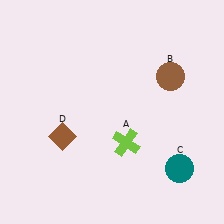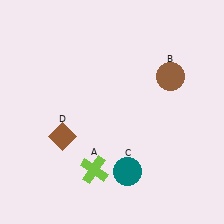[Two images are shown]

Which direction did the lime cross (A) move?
The lime cross (A) moved left.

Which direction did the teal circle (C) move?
The teal circle (C) moved left.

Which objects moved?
The objects that moved are: the lime cross (A), the teal circle (C).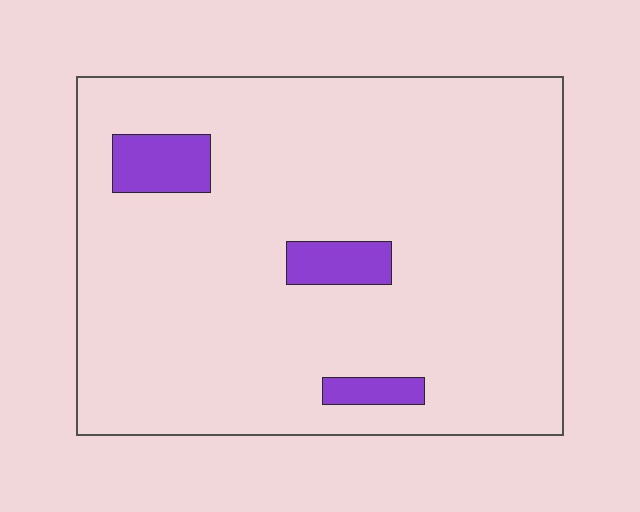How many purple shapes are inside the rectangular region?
3.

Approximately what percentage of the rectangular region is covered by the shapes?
Approximately 10%.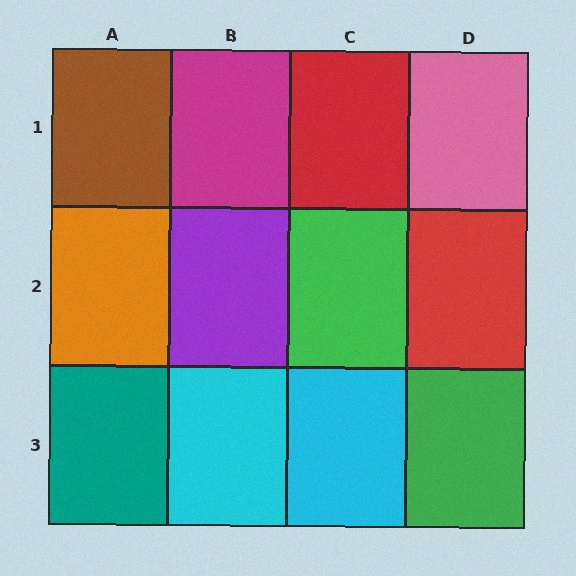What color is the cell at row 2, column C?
Green.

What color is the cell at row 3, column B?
Cyan.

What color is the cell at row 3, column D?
Green.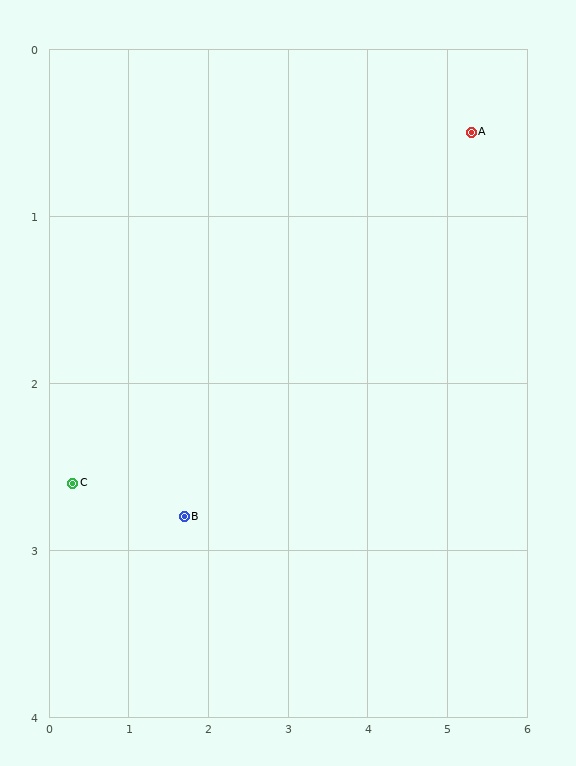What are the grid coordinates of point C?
Point C is at approximately (0.3, 2.6).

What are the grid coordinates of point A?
Point A is at approximately (5.3, 0.5).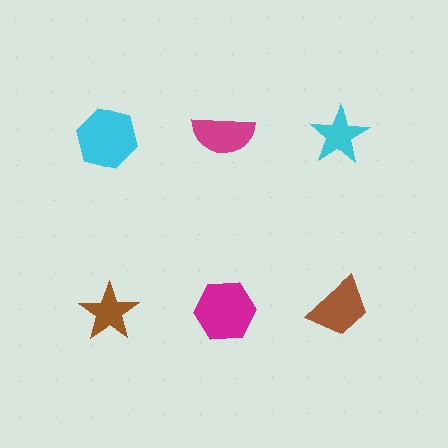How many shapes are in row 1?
3 shapes.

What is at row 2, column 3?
A brown trapezoid.